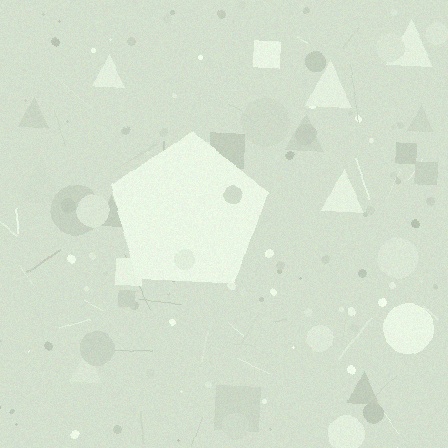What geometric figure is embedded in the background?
A pentagon is embedded in the background.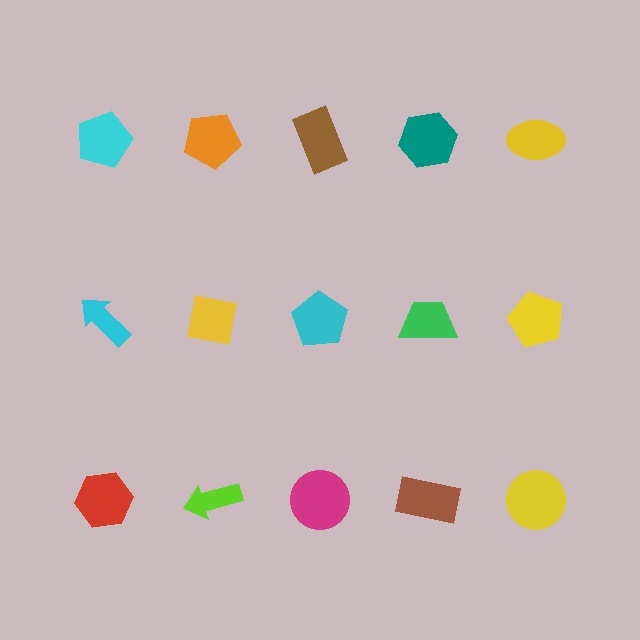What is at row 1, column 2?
An orange pentagon.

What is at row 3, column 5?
A yellow circle.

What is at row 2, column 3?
A cyan pentagon.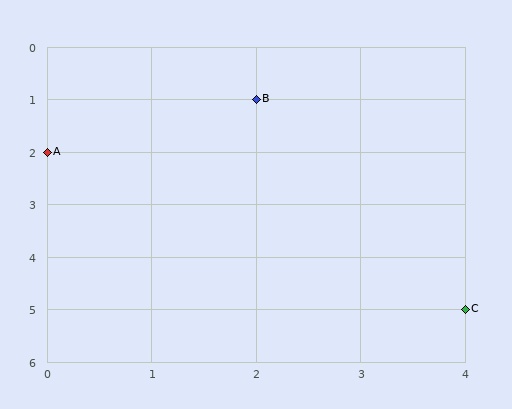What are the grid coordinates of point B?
Point B is at grid coordinates (2, 1).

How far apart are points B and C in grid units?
Points B and C are 2 columns and 4 rows apart (about 4.5 grid units diagonally).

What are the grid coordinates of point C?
Point C is at grid coordinates (4, 5).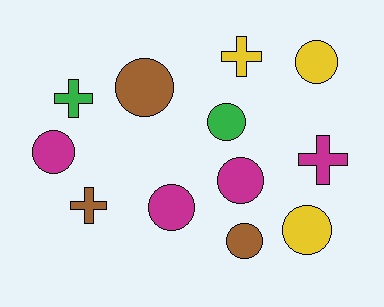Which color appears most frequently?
Magenta, with 4 objects.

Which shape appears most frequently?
Circle, with 8 objects.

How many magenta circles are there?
There are 3 magenta circles.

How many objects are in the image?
There are 12 objects.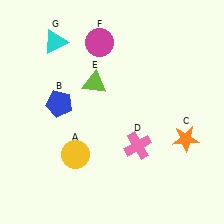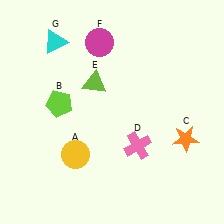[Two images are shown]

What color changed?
The pentagon (B) changed from blue in Image 1 to lime in Image 2.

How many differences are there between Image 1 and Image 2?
There is 1 difference between the two images.